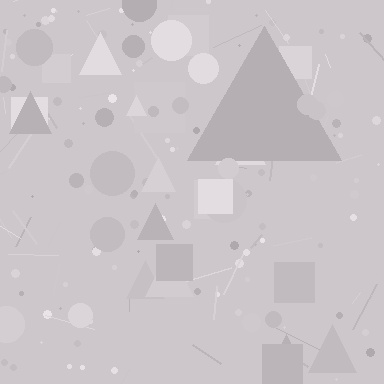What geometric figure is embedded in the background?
A triangle is embedded in the background.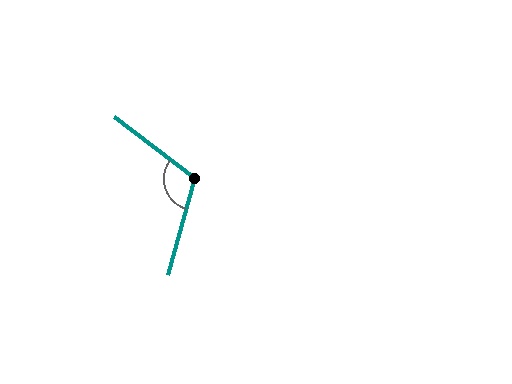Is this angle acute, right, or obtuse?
It is obtuse.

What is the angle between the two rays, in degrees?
Approximately 112 degrees.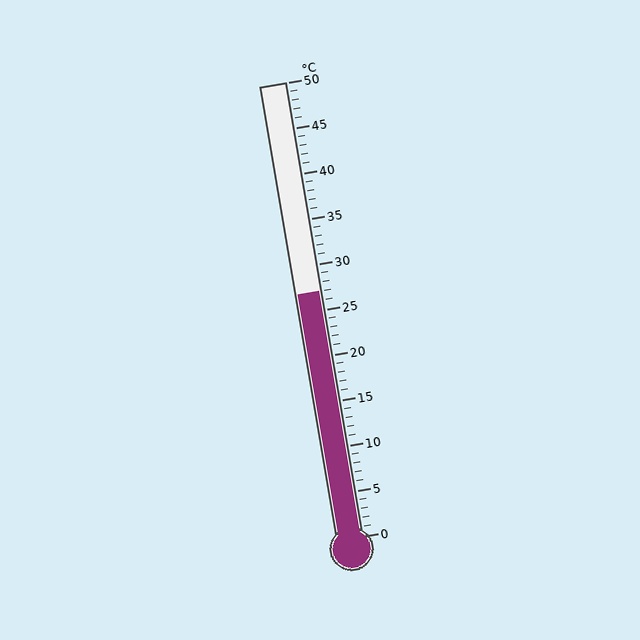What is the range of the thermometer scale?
The thermometer scale ranges from 0°C to 50°C.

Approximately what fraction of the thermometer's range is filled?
The thermometer is filled to approximately 55% of its range.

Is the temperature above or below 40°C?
The temperature is below 40°C.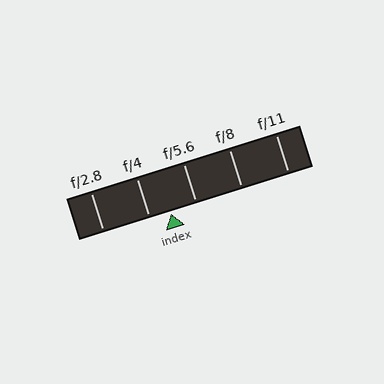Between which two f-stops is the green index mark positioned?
The index mark is between f/4 and f/5.6.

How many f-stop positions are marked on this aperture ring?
There are 5 f-stop positions marked.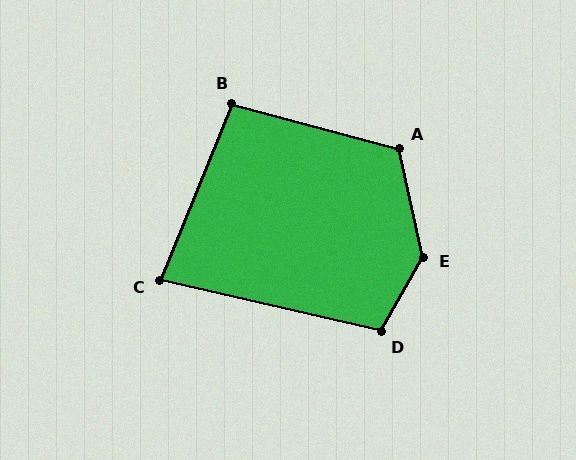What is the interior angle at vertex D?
Approximately 106 degrees (obtuse).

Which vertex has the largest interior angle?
E, at approximately 138 degrees.